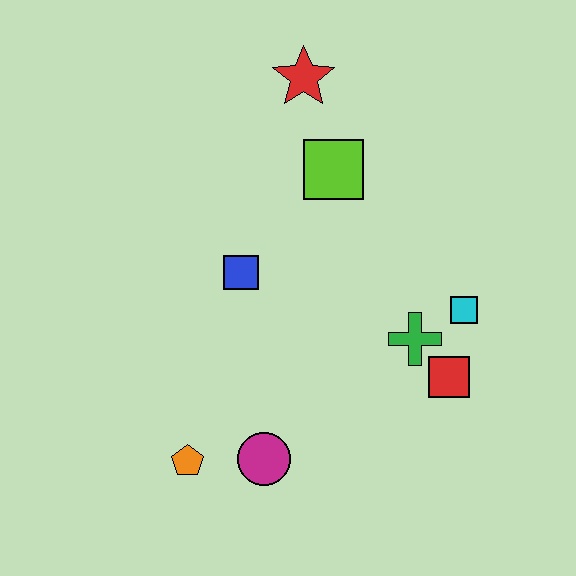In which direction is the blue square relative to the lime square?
The blue square is below the lime square.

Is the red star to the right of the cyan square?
No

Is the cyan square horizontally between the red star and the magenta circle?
No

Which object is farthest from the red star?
The orange pentagon is farthest from the red star.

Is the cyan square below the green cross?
No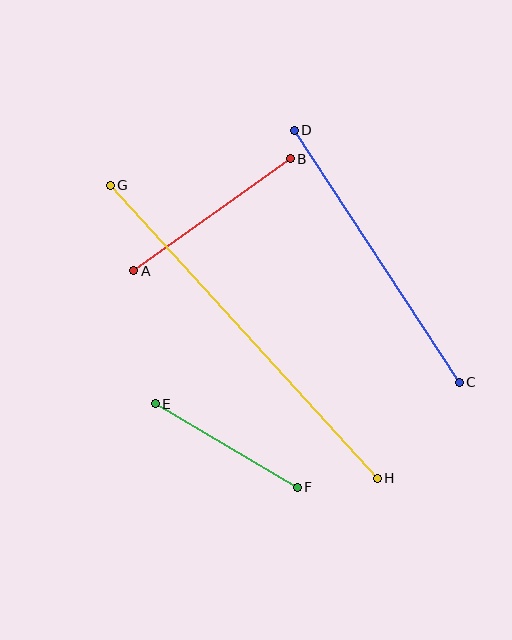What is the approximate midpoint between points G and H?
The midpoint is at approximately (244, 332) pixels.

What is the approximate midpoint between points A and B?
The midpoint is at approximately (212, 215) pixels.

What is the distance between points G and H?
The distance is approximately 396 pixels.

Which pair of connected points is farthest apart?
Points G and H are farthest apart.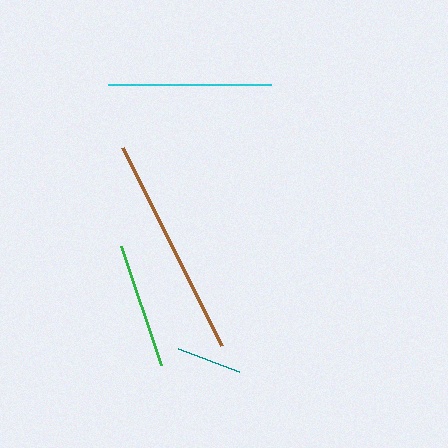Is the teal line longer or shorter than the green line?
The green line is longer than the teal line.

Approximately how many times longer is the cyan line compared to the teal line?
The cyan line is approximately 2.5 times the length of the teal line.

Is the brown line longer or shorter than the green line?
The brown line is longer than the green line.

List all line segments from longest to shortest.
From longest to shortest: brown, cyan, green, teal.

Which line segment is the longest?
The brown line is the longest at approximately 221 pixels.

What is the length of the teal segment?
The teal segment is approximately 66 pixels long.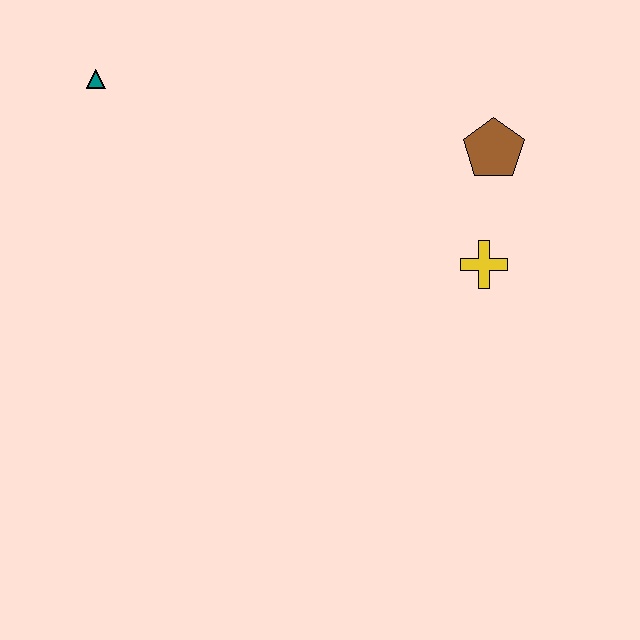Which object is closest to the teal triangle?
The brown pentagon is closest to the teal triangle.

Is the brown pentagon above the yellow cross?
Yes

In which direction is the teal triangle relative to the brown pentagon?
The teal triangle is to the left of the brown pentagon.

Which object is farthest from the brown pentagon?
The teal triangle is farthest from the brown pentagon.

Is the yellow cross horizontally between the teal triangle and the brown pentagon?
Yes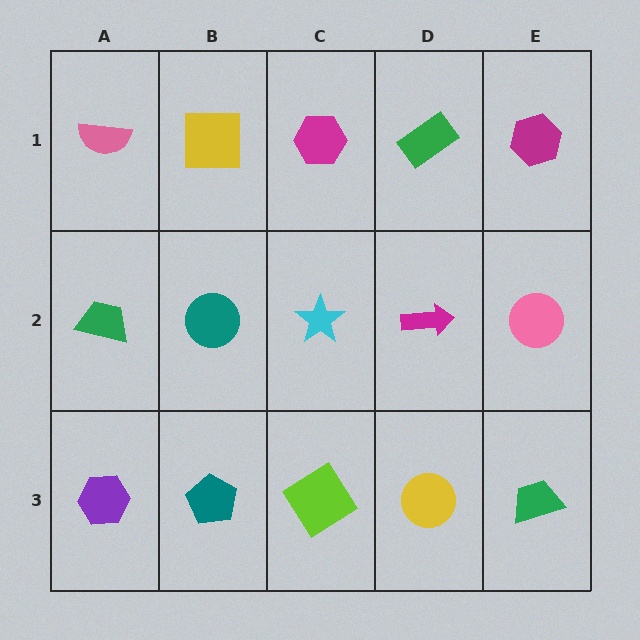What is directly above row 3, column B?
A teal circle.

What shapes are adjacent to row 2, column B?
A yellow square (row 1, column B), a teal pentagon (row 3, column B), a green trapezoid (row 2, column A), a cyan star (row 2, column C).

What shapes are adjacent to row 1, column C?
A cyan star (row 2, column C), a yellow square (row 1, column B), a green rectangle (row 1, column D).